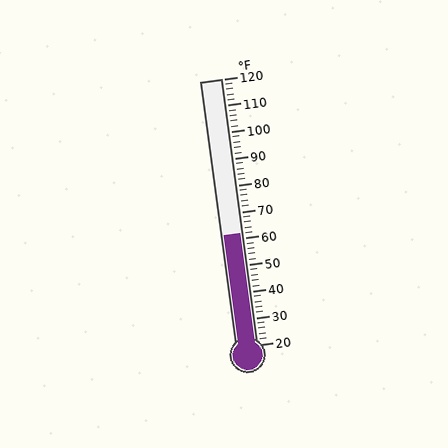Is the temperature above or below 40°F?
The temperature is above 40°F.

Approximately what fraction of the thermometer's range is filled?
The thermometer is filled to approximately 40% of its range.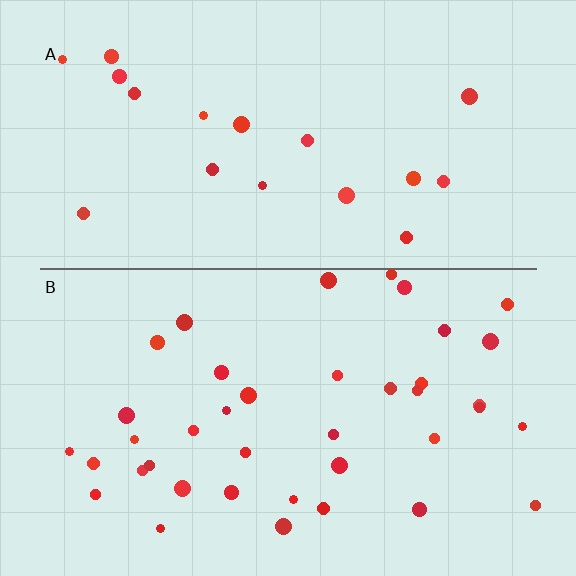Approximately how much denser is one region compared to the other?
Approximately 2.2× — region B over region A.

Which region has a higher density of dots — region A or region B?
B (the bottom).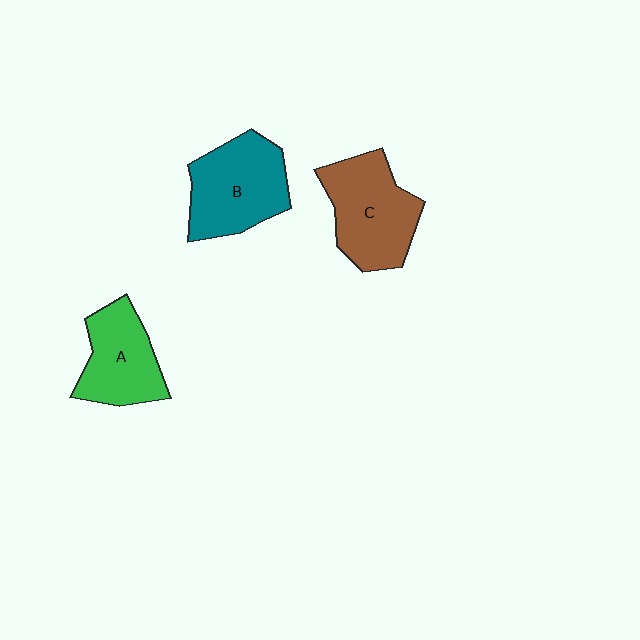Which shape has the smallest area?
Shape A (green).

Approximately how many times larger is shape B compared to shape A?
Approximately 1.2 times.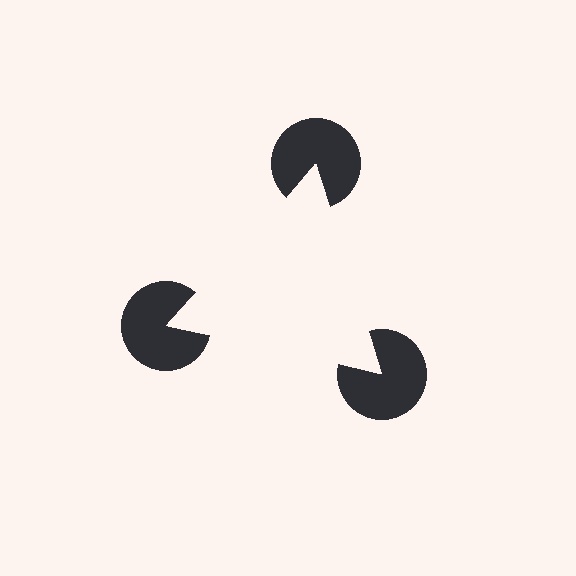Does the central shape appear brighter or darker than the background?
It typically appears slightly brighter than the background, even though no actual brightness change is drawn.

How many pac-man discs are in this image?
There are 3 — one at each vertex of the illusory triangle.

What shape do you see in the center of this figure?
An illusory triangle — its edges are inferred from the aligned wedge cuts in the pac-man discs, not physically drawn.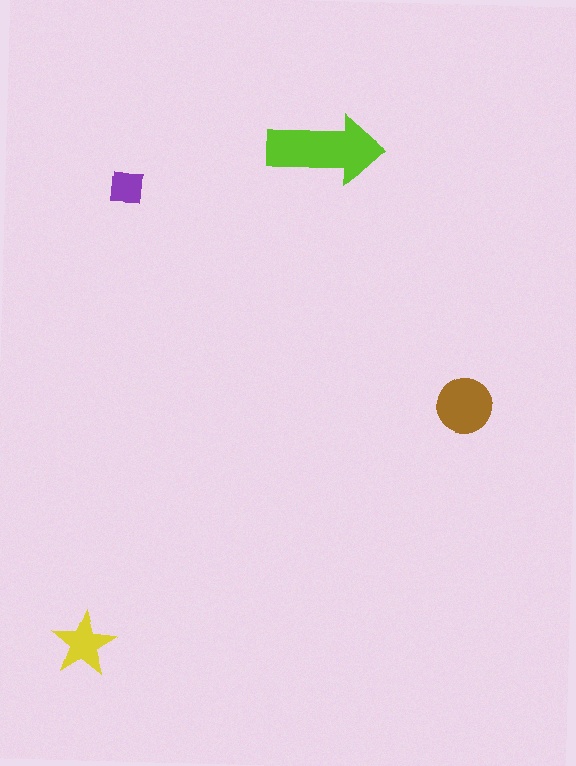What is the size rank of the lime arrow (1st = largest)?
1st.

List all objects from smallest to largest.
The purple square, the yellow star, the brown circle, the lime arrow.